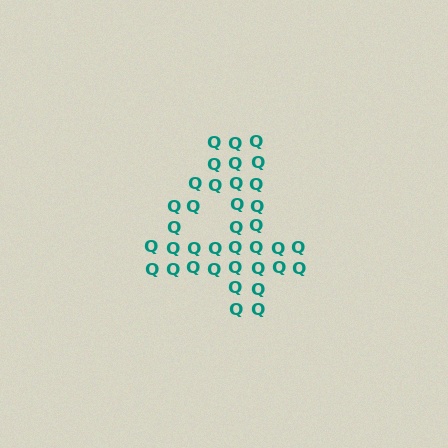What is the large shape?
The large shape is the digit 4.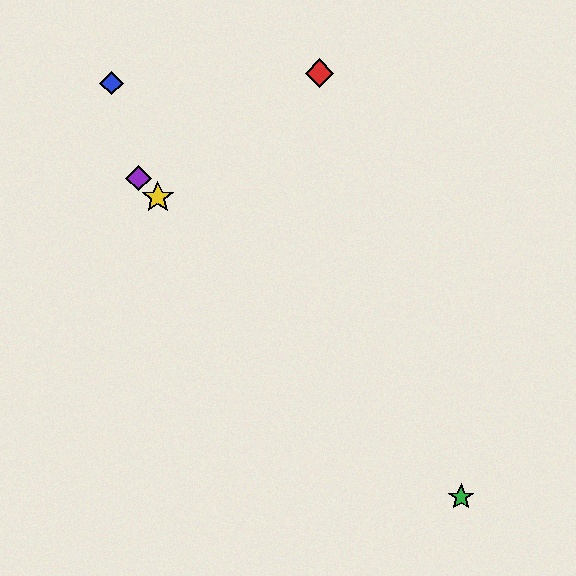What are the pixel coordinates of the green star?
The green star is at (461, 497).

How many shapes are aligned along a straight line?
3 shapes (the green star, the yellow star, the purple diamond) are aligned along a straight line.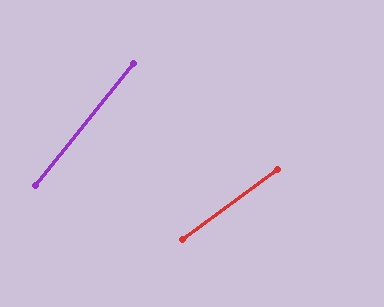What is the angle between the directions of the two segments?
Approximately 15 degrees.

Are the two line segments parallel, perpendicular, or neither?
Neither parallel nor perpendicular — they differ by about 15°.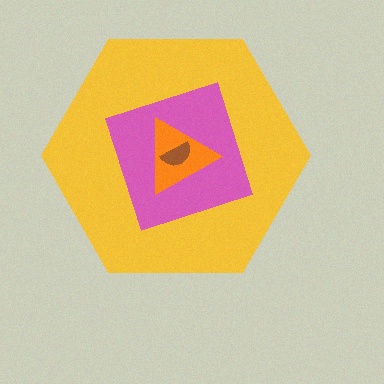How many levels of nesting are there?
4.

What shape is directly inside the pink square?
The orange triangle.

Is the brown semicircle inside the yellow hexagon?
Yes.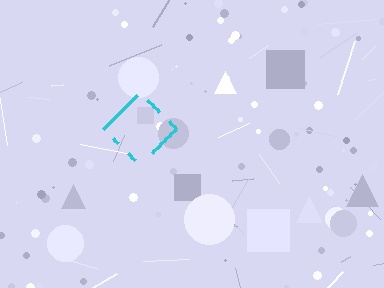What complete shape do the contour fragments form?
The contour fragments form a diamond.